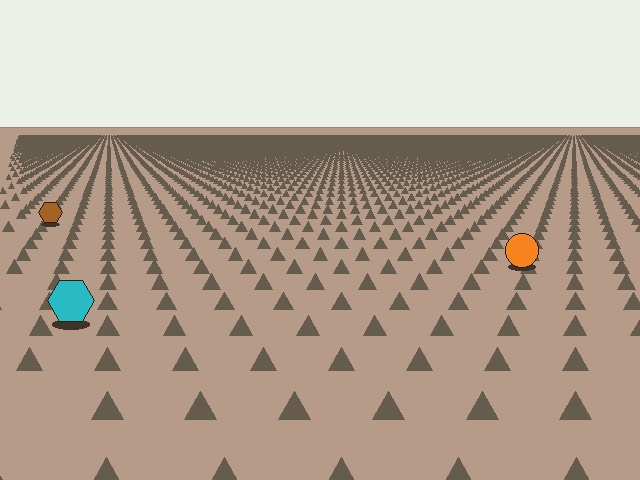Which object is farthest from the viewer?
The brown hexagon is farthest from the viewer. It appears smaller and the ground texture around it is denser.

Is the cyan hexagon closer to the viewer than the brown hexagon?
Yes. The cyan hexagon is closer — you can tell from the texture gradient: the ground texture is coarser near it.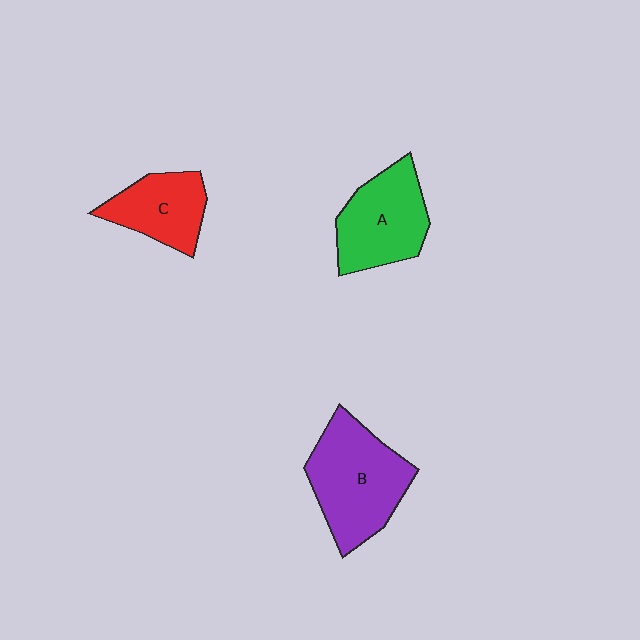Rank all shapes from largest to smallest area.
From largest to smallest: B (purple), A (green), C (red).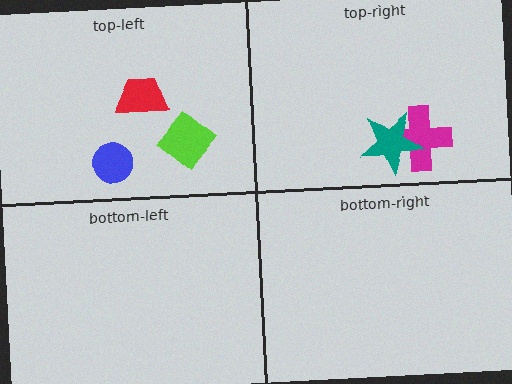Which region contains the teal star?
The top-right region.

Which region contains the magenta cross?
The top-right region.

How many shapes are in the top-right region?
2.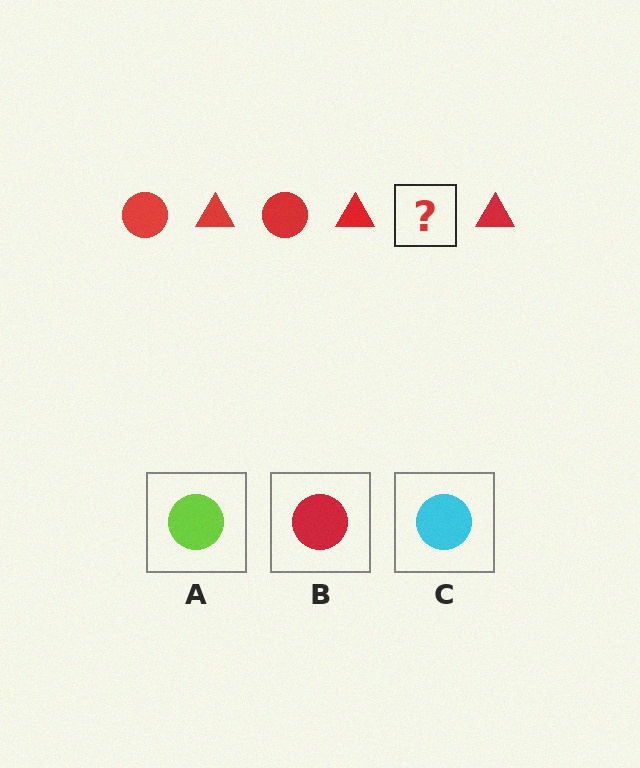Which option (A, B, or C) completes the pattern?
B.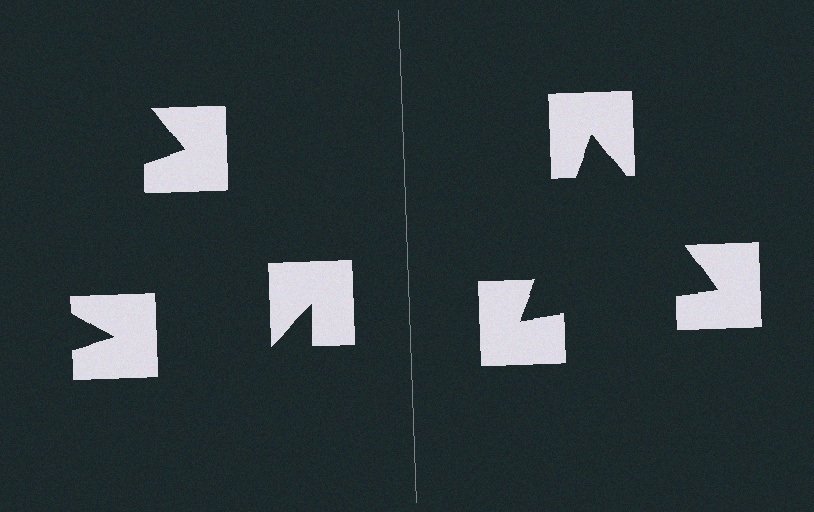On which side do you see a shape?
An illusory triangle appears on the right side. On the left side the wedge cuts are rotated, so no coherent shape forms.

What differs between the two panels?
The notched squares are positioned identically on both sides; only the wedge orientations differ. On the right they align to a triangle; on the left they are misaligned.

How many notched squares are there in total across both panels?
6 — 3 on each side.